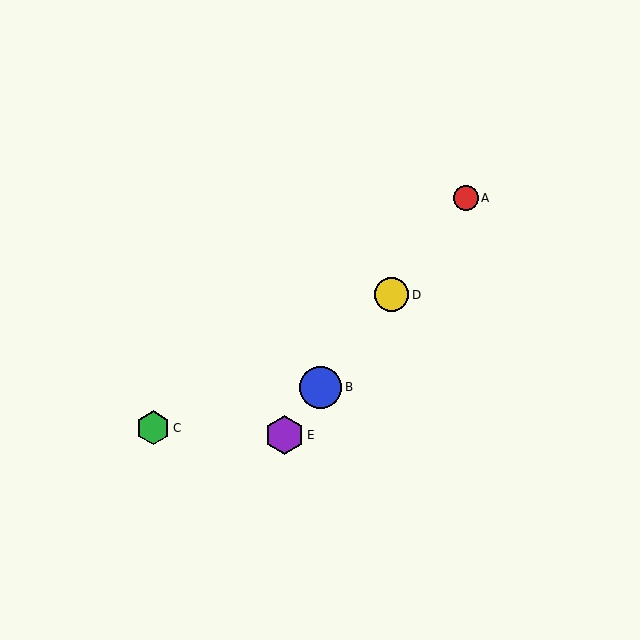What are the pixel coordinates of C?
Object C is at (153, 428).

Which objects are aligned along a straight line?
Objects A, B, D, E are aligned along a straight line.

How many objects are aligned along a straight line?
4 objects (A, B, D, E) are aligned along a straight line.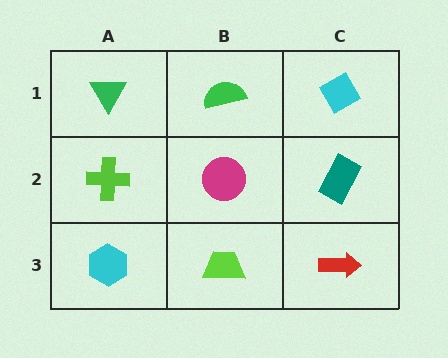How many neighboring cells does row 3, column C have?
2.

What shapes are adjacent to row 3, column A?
A lime cross (row 2, column A), a lime trapezoid (row 3, column B).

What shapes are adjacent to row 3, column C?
A teal rectangle (row 2, column C), a lime trapezoid (row 3, column B).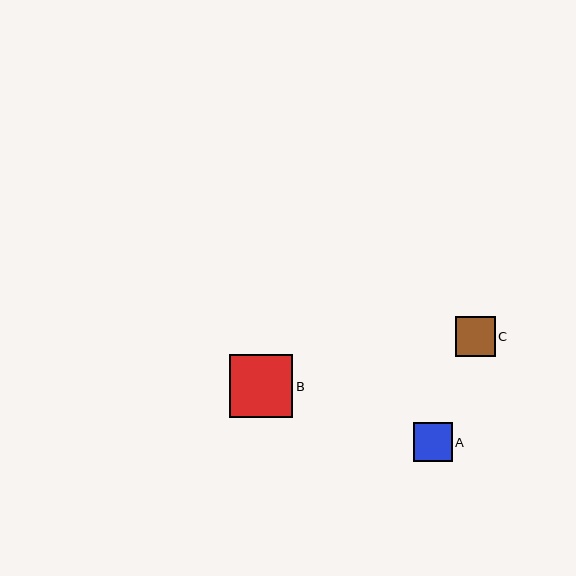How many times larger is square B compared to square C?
Square B is approximately 1.6 times the size of square C.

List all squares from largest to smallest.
From largest to smallest: B, C, A.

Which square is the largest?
Square B is the largest with a size of approximately 63 pixels.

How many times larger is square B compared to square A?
Square B is approximately 1.6 times the size of square A.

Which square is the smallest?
Square A is the smallest with a size of approximately 39 pixels.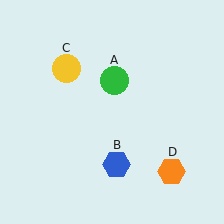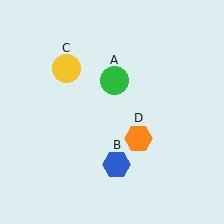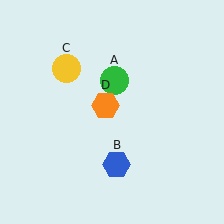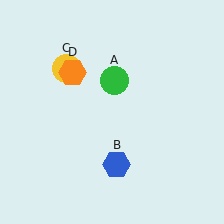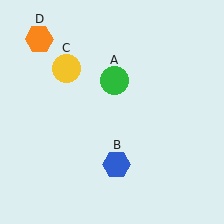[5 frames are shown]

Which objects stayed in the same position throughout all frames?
Green circle (object A) and blue hexagon (object B) and yellow circle (object C) remained stationary.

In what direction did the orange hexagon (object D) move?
The orange hexagon (object D) moved up and to the left.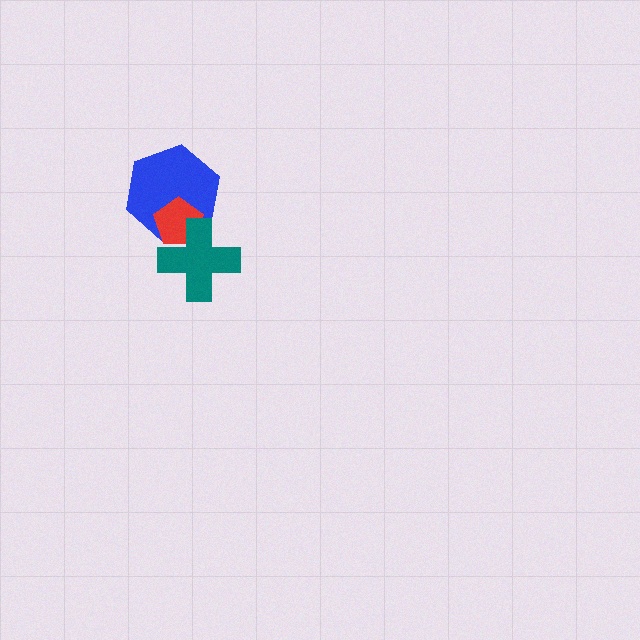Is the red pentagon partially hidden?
Yes, it is partially covered by another shape.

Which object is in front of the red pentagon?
The teal cross is in front of the red pentagon.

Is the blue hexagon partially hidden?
Yes, it is partially covered by another shape.